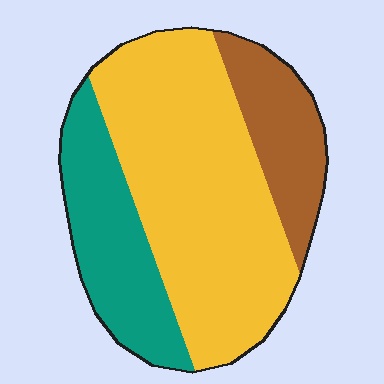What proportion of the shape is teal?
Teal covers about 25% of the shape.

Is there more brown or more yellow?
Yellow.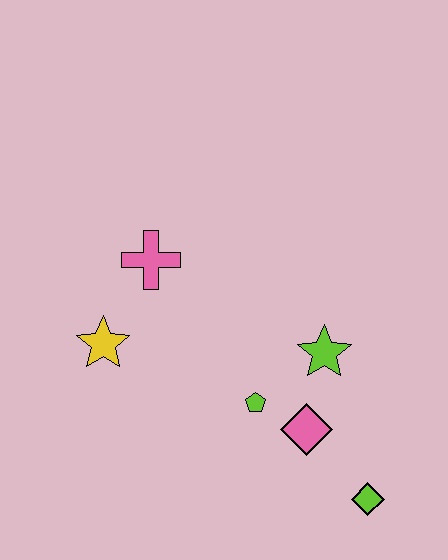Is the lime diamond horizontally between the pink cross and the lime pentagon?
No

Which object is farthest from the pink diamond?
The pink cross is farthest from the pink diamond.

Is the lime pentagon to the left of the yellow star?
No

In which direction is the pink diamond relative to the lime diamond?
The pink diamond is above the lime diamond.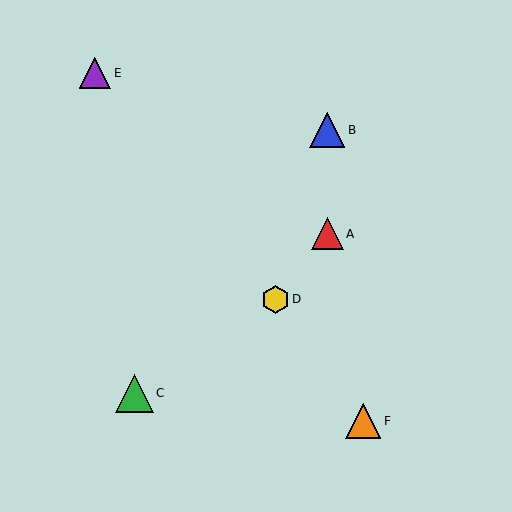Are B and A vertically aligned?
Yes, both are at x≈327.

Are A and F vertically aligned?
No, A is at x≈327 and F is at x≈363.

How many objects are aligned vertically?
2 objects (A, B) are aligned vertically.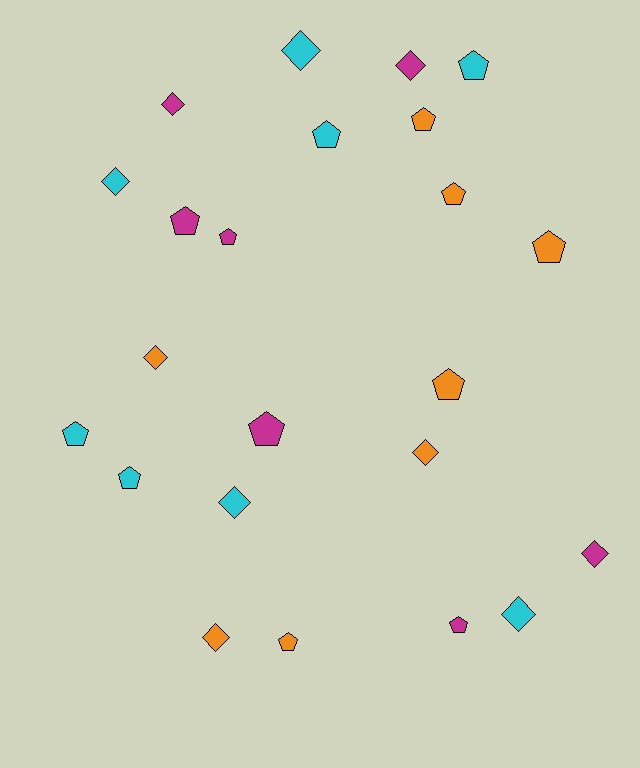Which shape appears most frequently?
Pentagon, with 13 objects.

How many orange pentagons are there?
There are 5 orange pentagons.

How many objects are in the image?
There are 23 objects.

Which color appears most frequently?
Cyan, with 8 objects.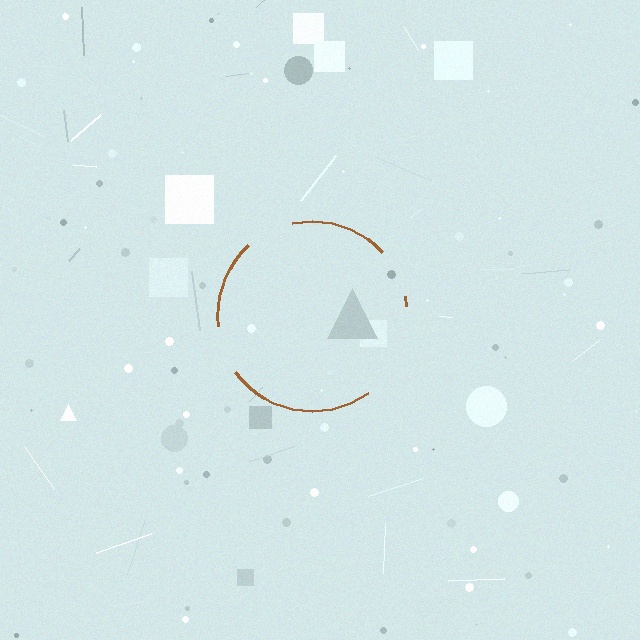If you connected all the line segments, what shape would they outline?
They would outline a circle.